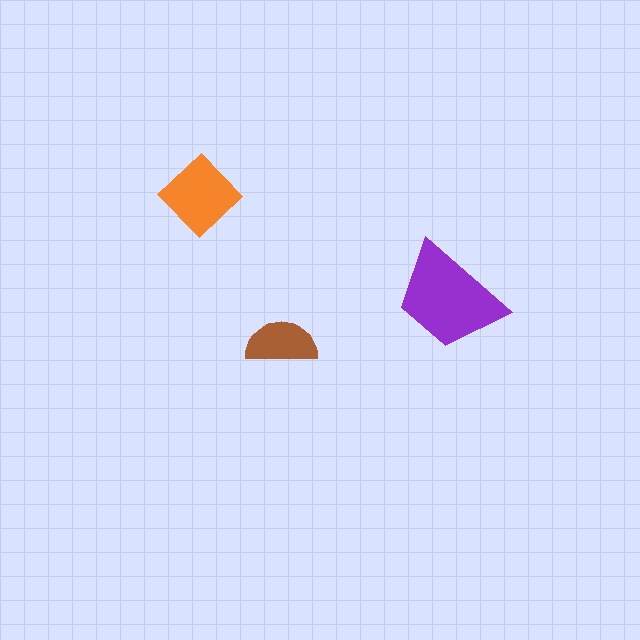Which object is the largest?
The purple trapezoid.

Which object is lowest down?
The brown semicircle is bottommost.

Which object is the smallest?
The brown semicircle.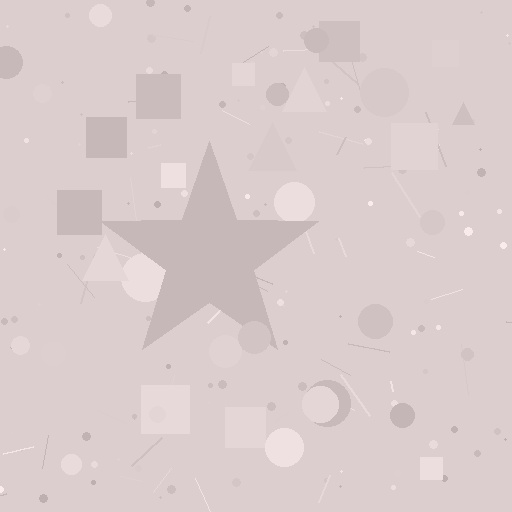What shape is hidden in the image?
A star is hidden in the image.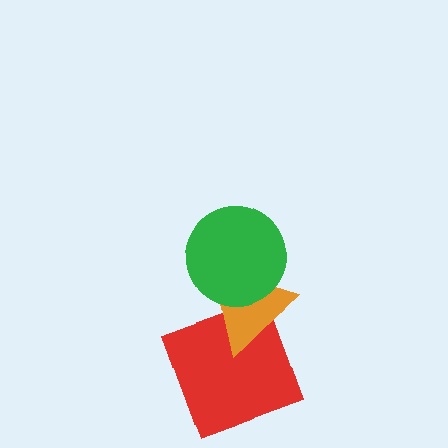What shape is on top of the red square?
The orange triangle is on top of the red square.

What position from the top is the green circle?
The green circle is 1st from the top.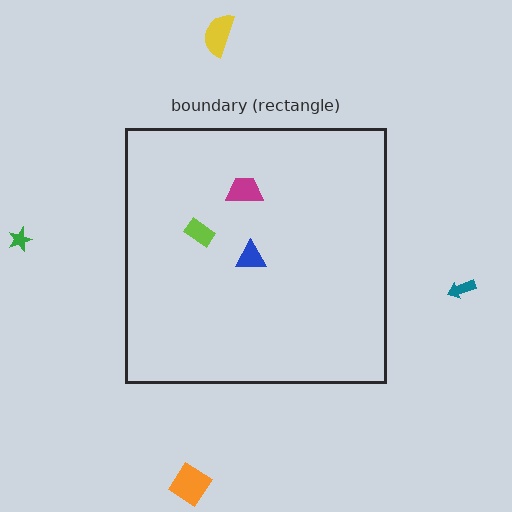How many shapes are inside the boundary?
3 inside, 4 outside.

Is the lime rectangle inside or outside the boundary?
Inside.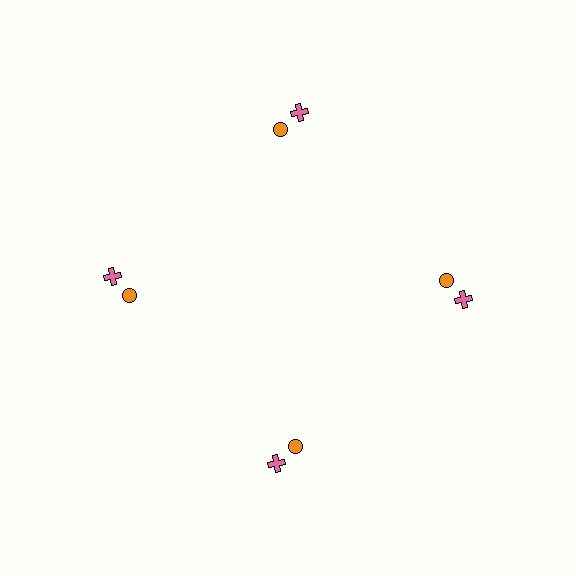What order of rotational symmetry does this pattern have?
This pattern has 4-fold rotational symmetry.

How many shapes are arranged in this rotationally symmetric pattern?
There are 8 shapes, arranged in 4 groups of 2.